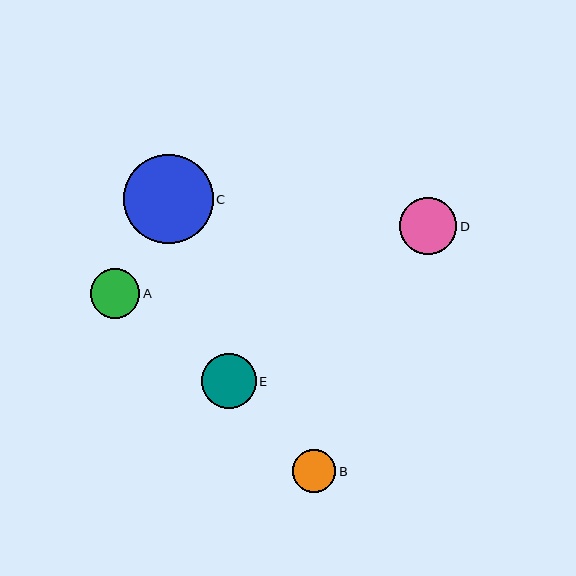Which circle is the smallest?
Circle B is the smallest with a size of approximately 43 pixels.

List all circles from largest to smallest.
From largest to smallest: C, D, E, A, B.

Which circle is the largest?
Circle C is the largest with a size of approximately 90 pixels.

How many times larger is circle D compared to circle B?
Circle D is approximately 1.3 times the size of circle B.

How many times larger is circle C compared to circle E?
Circle C is approximately 1.6 times the size of circle E.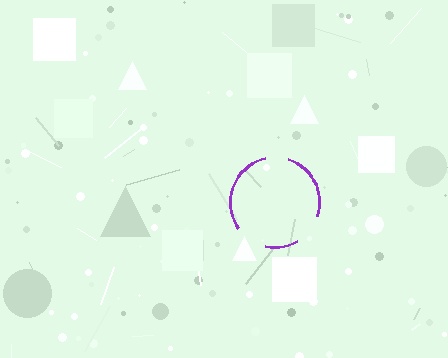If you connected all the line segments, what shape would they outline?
They would outline a circle.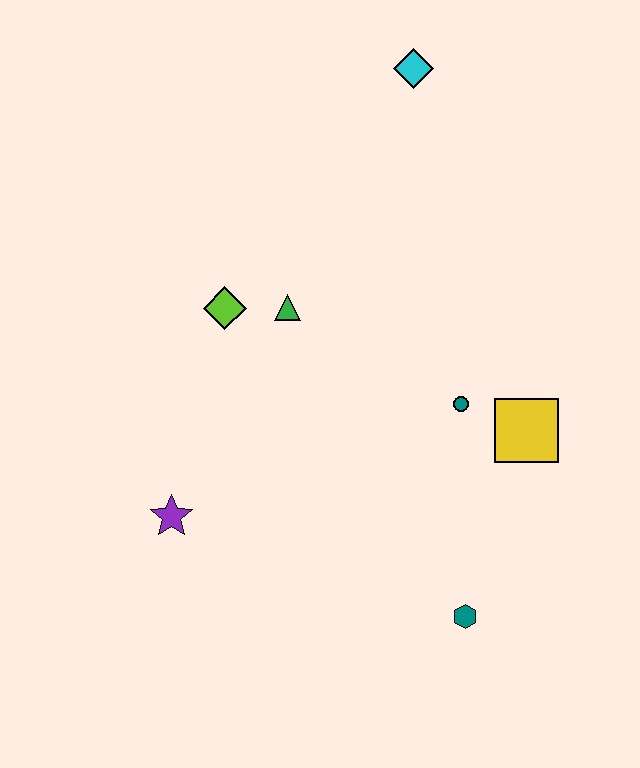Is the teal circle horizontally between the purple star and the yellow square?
Yes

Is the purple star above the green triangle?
No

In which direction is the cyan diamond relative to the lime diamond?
The cyan diamond is above the lime diamond.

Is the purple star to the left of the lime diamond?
Yes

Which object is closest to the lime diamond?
The green triangle is closest to the lime diamond.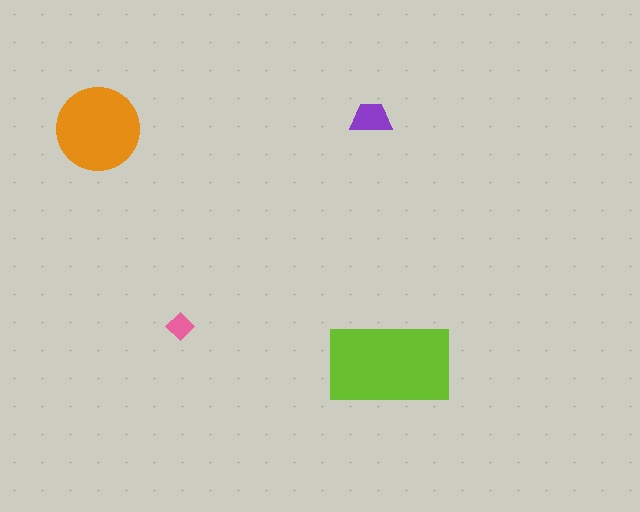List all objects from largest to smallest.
The lime rectangle, the orange circle, the purple trapezoid, the pink diamond.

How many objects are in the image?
There are 4 objects in the image.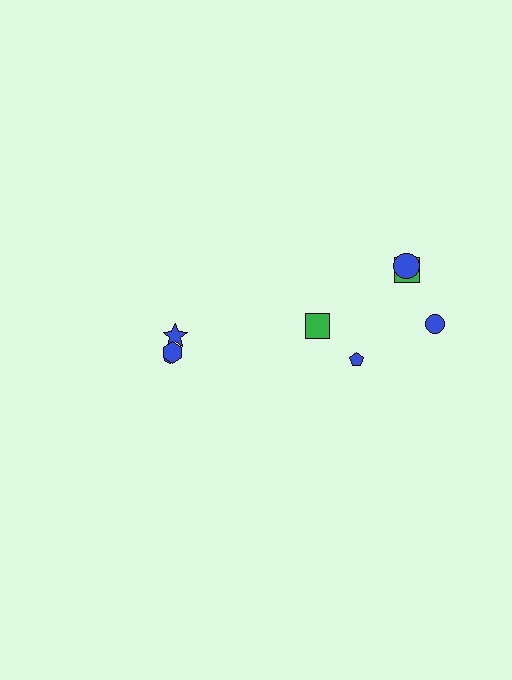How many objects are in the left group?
There are 3 objects.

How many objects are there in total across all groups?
There are 8 objects.